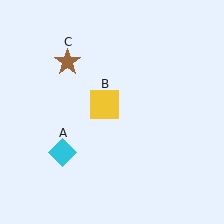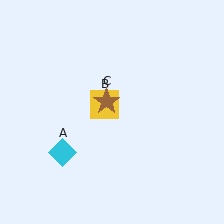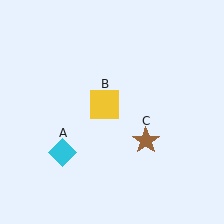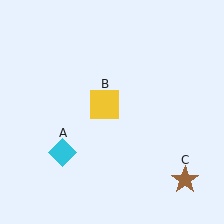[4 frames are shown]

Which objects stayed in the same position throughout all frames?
Cyan diamond (object A) and yellow square (object B) remained stationary.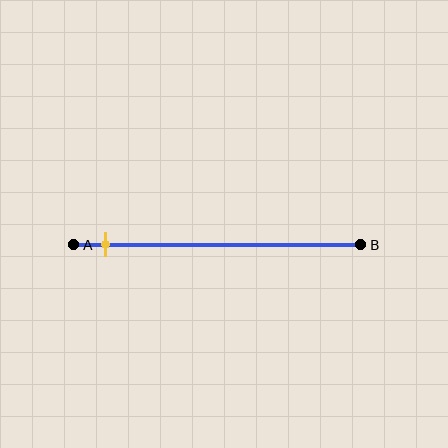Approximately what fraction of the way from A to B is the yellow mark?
The yellow mark is approximately 10% of the way from A to B.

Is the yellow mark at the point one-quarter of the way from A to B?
No, the mark is at about 10% from A, not at the 25% one-quarter point.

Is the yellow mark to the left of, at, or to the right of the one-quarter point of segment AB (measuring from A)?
The yellow mark is to the left of the one-quarter point of segment AB.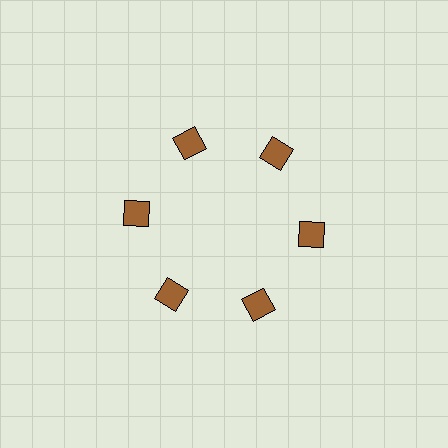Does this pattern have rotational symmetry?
Yes, this pattern has 6-fold rotational symmetry. It looks the same after rotating 60 degrees around the center.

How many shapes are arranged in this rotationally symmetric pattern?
There are 6 shapes, arranged in 6 groups of 1.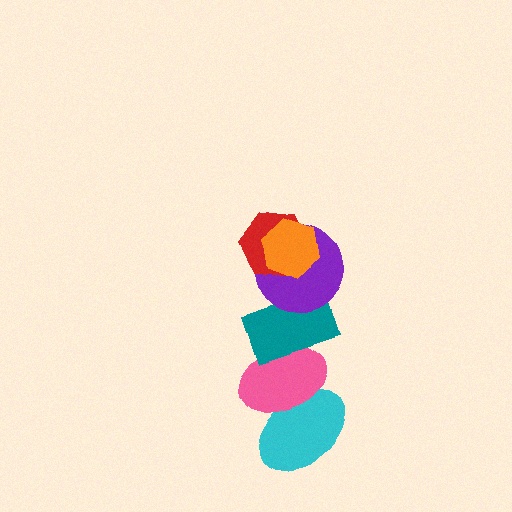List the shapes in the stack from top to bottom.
From top to bottom: the orange hexagon, the red hexagon, the purple circle, the teal rectangle, the pink ellipse, the cyan ellipse.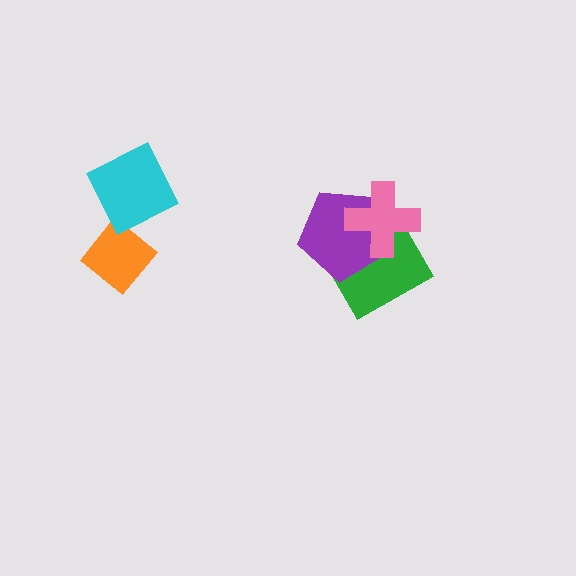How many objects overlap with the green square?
2 objects overlap with the green square.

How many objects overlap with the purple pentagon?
2 objects overlap with the purple pentagon.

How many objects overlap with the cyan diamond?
0 objects overlap with the cyan diamond.